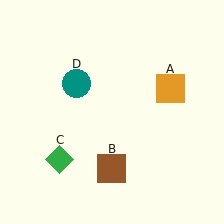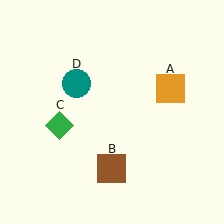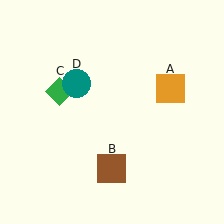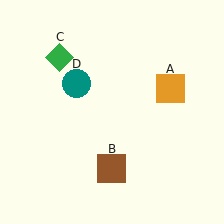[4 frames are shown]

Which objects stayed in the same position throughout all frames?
Orange square (object A) and brown square (object B) and teal circle (object D) remained stationary.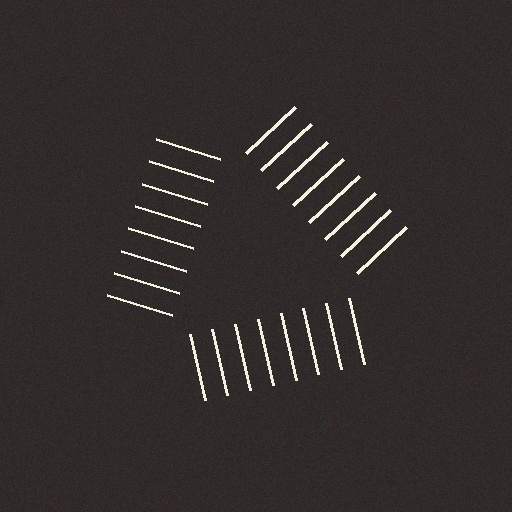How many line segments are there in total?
24 — 8 along each of the 3 edges.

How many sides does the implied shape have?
3 sides — the line-ends trace a triangle.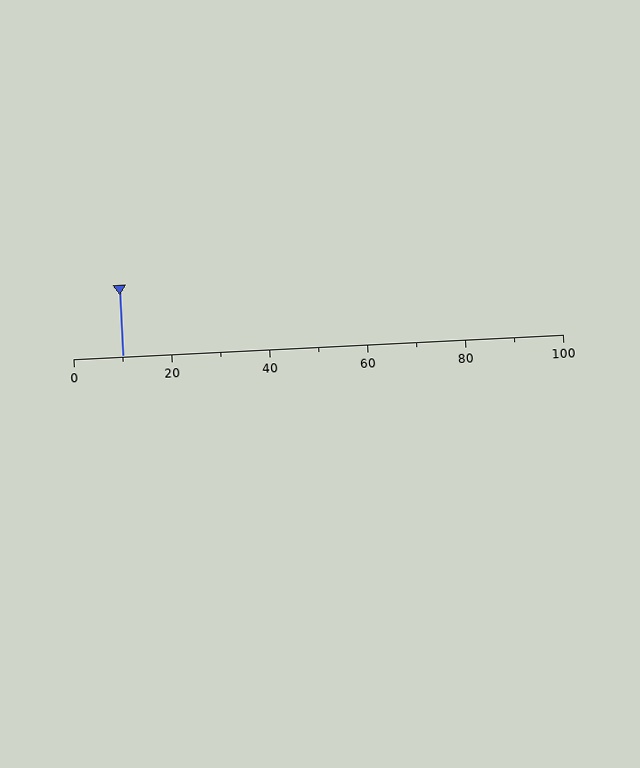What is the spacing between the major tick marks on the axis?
The major ticks are spaced 20 apart.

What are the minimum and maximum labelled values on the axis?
The axis runs from 0 to 100.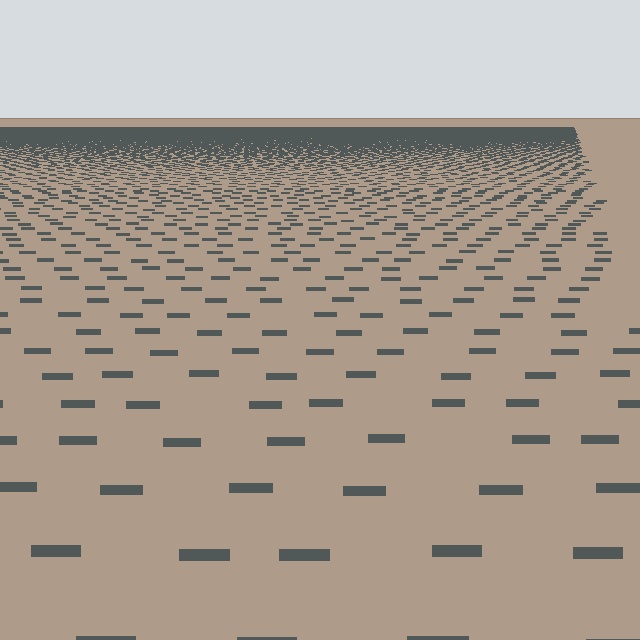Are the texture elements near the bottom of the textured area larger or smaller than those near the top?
Larger. Near the bottom, elements are closer to the viewer and appear at a bigger on-screen size.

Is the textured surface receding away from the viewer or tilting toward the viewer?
The surface is receding away from the viewer. Texture elements get smaller and denser toward the top.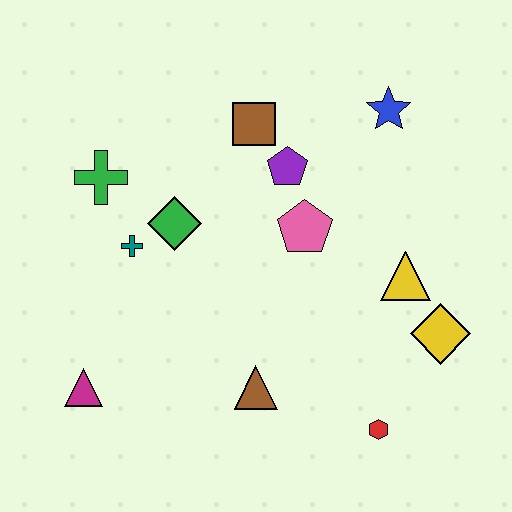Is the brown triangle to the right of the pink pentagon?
No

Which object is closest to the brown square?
The purple pentagon is closest to the brown square.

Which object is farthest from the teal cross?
The yellow diamond is farthest from the teal cross.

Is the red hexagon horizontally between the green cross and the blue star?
Yes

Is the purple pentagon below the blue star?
Yes